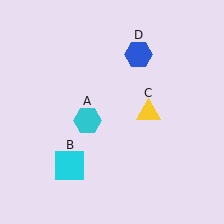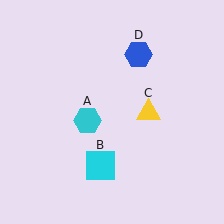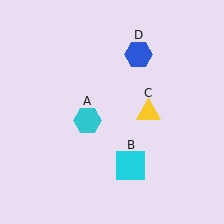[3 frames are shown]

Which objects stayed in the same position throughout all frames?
Cyan hexagon (object A) and yellow triangle (object C) and blue hexagon (object D) remained stationary.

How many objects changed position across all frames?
1 object changed position: cyan square (object B).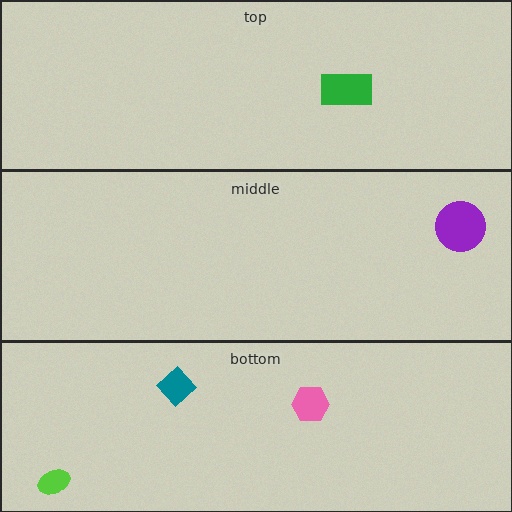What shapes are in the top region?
The green rectangle.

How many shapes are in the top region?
1.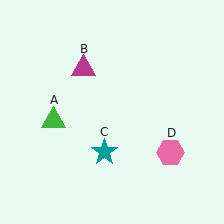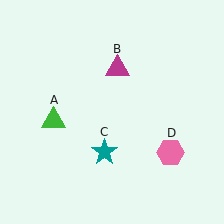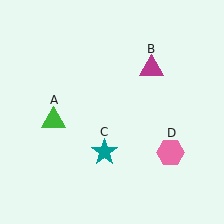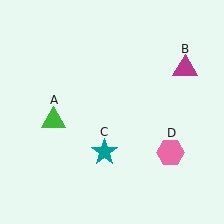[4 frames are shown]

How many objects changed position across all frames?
1 object changed position: magenta triangle (object B).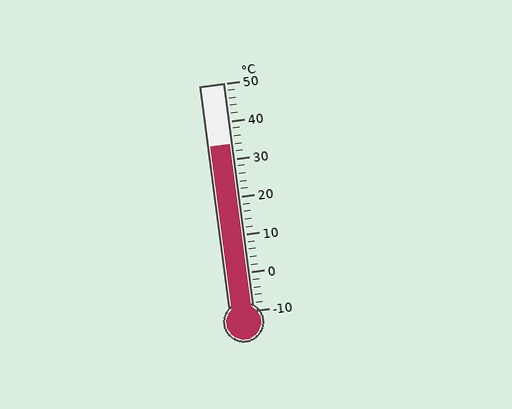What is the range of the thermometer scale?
The thermometer scale ranges from -10°C to 50°C.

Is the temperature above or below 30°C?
The temperature is above 30°C.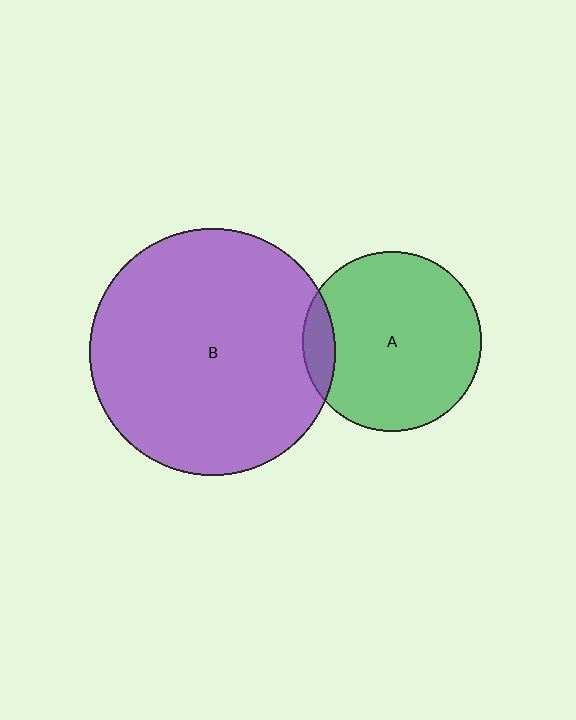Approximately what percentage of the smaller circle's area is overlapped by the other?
Approximately 10%.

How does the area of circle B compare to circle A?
Approximately 1.9 times.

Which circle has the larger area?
Circle B (purple).